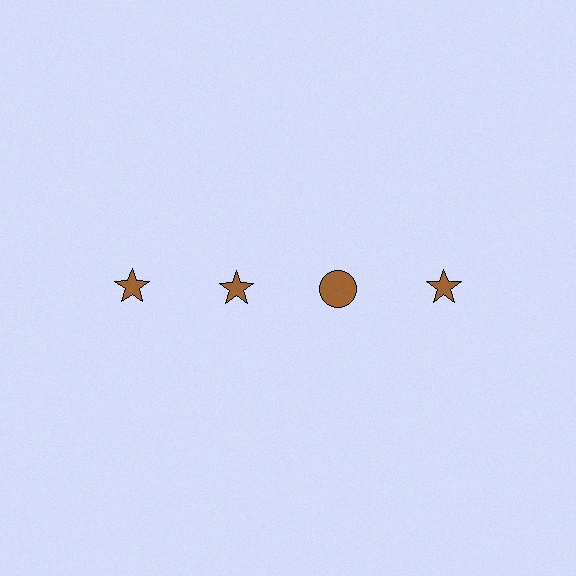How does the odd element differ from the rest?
It has a different shape: circle instead of star.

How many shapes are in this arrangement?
There are 4 shapes arranged in a grid pattern.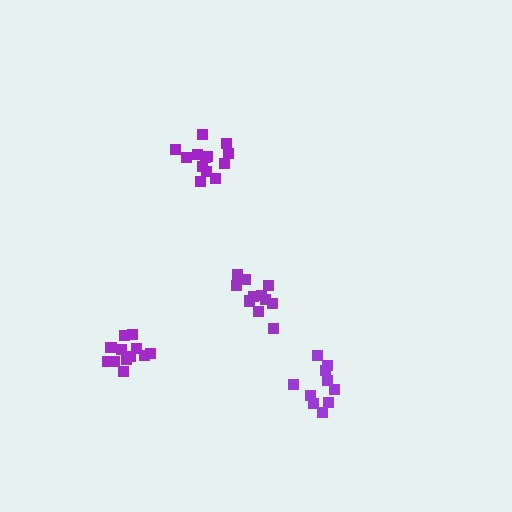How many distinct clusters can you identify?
There are 4 distinct clusters.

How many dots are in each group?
Group 1: 13 dots, Group 2: 10 dots, Group 3: 12 dots, Group 4: 11 dots (46 total).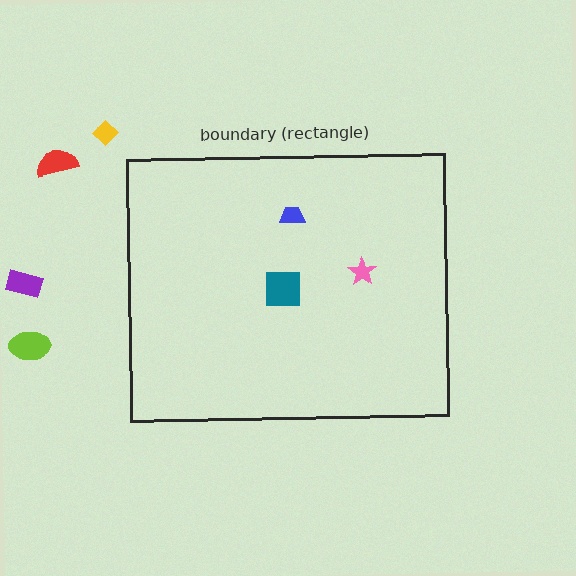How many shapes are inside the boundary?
3 inside, 4 outside.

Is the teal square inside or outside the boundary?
Inside.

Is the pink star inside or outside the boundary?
Inside.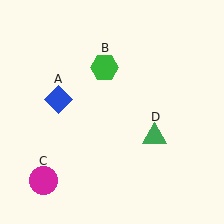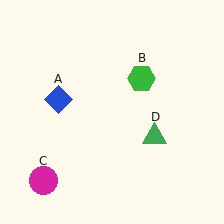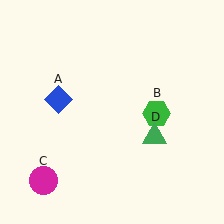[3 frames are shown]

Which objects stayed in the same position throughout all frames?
Blue diamond (object A) and magenta circle (object C) and green triangle (object D) remained stationary.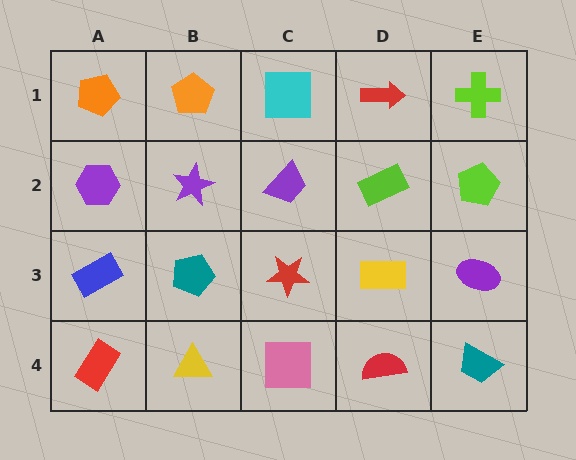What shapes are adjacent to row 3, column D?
A lime rectangle (row 2, column D), a red semicircle (row 4, column D), a red star (row 3, column C), a purple ellipse (row 3, column E).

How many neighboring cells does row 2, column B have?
4.